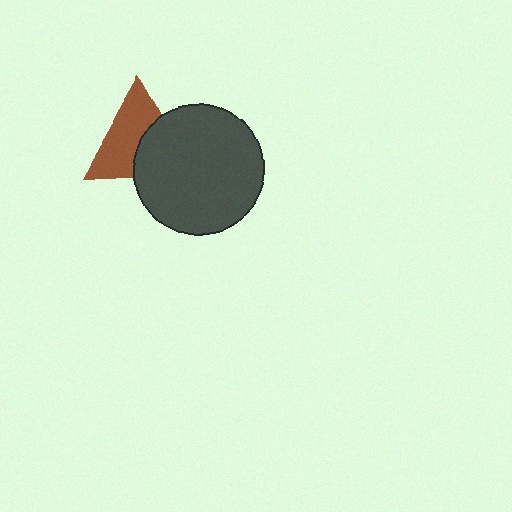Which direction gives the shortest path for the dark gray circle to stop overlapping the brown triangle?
Moving toward the lower-right gives the shortest separation.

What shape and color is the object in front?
The object in front is a dark gray circle.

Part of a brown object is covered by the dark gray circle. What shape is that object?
It is a triangle.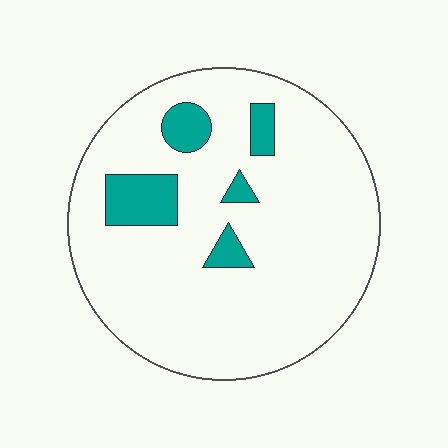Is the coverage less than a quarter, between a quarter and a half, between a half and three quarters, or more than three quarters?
Less than a quarter.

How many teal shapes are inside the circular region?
5.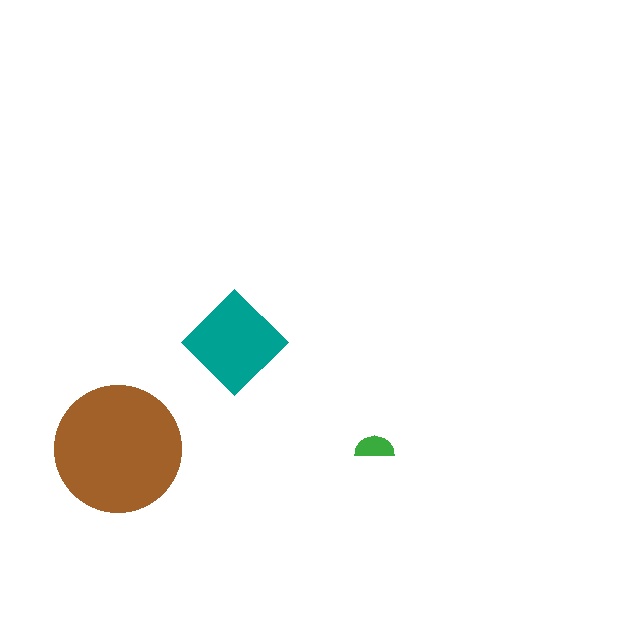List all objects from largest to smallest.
The brown circle, the teal diamond, the green semicircle.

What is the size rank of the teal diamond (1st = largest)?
2nd.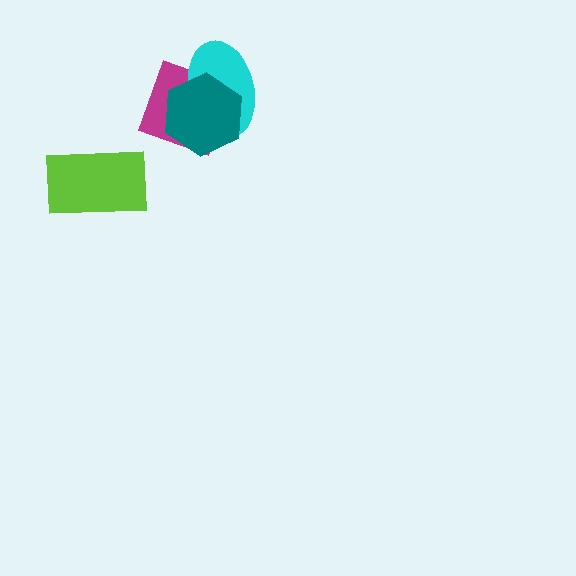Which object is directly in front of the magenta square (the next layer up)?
The cyan ellipse is directly in front of the magenta square.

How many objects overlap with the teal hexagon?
2 objects overlap with the teal hexagon.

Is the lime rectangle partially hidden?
No, no other shape covers it.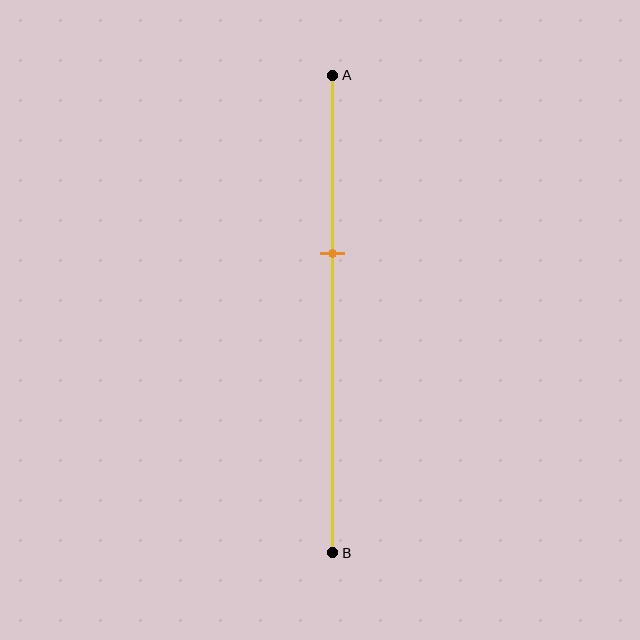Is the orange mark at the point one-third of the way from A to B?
No, the mark is at about 35% from A, not at the 33% one-third point.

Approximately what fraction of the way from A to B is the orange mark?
The orange mark is approximately 35% of the way from A to B.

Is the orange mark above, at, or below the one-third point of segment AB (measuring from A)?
The orange mark is below the one-third point of segment AB.